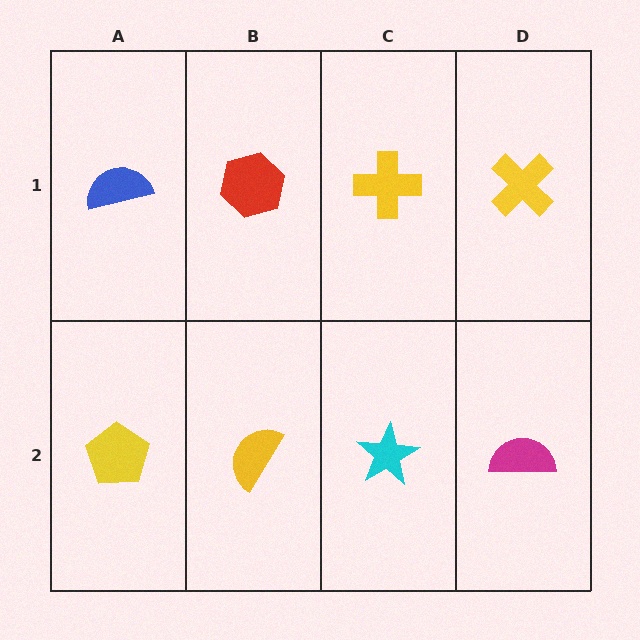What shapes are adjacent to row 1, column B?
A yellow semicircle (row 2, column B), a blue semicircle (row 1, column A), a yellow cross (row 1, column C).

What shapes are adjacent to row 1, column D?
A magenta semicircle (row 2, column D), a yellow cross (row 1, column C).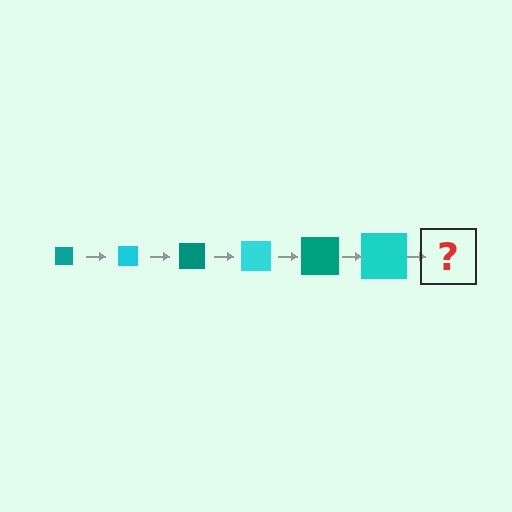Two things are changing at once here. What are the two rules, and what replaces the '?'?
The two rules are that the square grows larger each step and the color cycles through teal and cyan. The '?' should be a teal square, larger than the previous one.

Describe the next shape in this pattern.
It should be a teal square, larger than the previous one.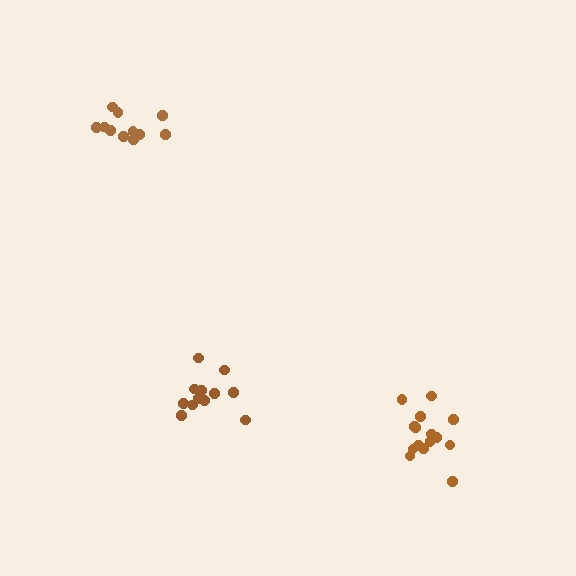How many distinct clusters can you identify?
There are 3 distinct clusters.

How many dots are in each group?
Group 1: 15 dots, Group 2: 12 dots, Group 3: 11 dots (38 total).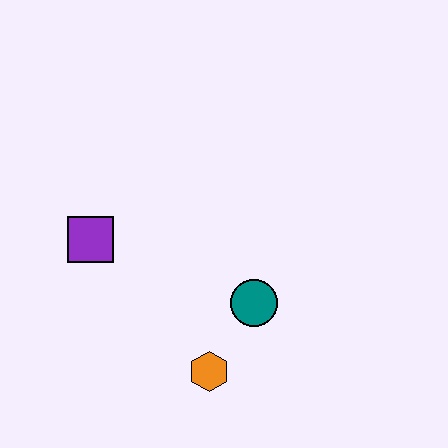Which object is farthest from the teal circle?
The purple square is farthest from the teal circle.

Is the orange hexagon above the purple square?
No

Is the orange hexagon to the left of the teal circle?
Yes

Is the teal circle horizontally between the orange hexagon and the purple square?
No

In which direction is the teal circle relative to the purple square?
The teal circle is to the right of the purple square.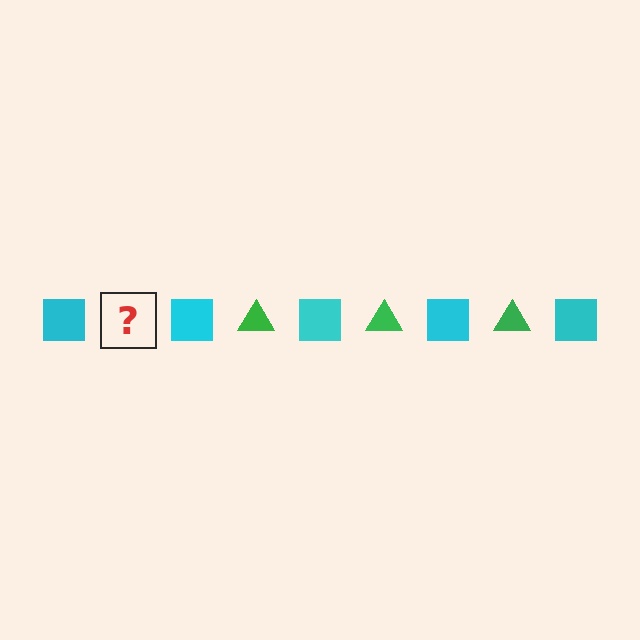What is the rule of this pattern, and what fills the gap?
The rule is that the pattern alternates between cyan square and green triangle. The gap should be filled with a green triangle.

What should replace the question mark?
The question mark should be replaced with a green triangle.